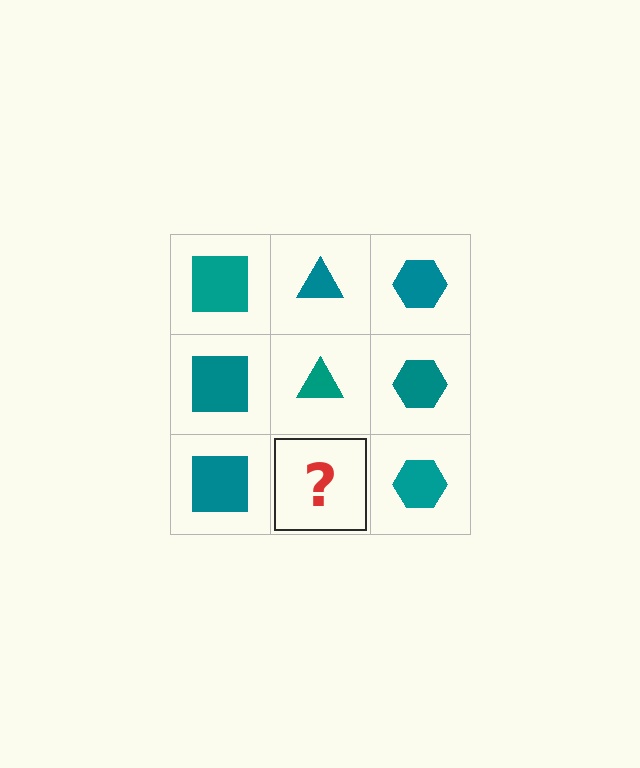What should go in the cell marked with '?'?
The missing cell should contain a teal triangle.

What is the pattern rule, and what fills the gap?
The rule is that each column has a consistent shape. The gap should be filled with a teal triangle.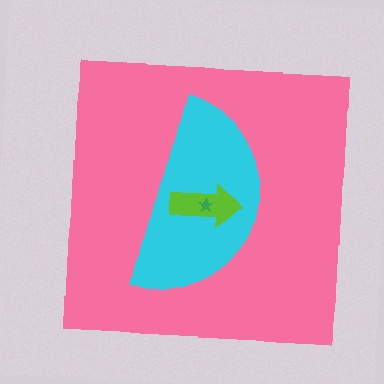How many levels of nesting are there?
4.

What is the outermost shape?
The pink square.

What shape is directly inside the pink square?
The cyan semicircle.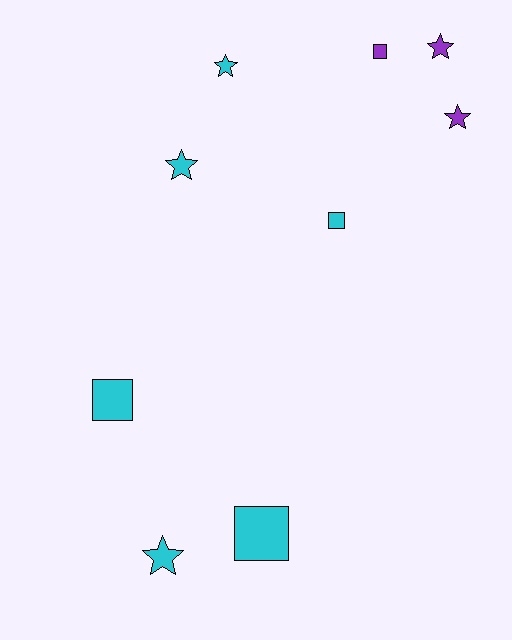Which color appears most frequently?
Cyan, with 6 objects.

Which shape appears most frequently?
Star, with 5 objects.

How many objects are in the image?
There are 9 objects.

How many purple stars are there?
There are 2 purple stars.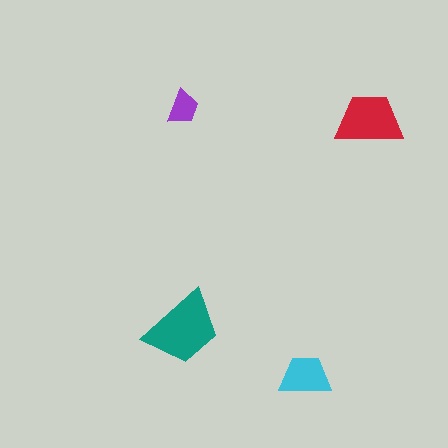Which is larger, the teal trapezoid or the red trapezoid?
The teal one.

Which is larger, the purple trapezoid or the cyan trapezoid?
The cyan one.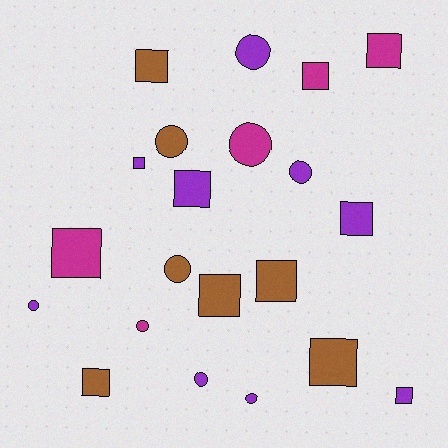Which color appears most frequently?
Purple, with 9 objects.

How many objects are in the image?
There are 21 objects.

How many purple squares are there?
There are 4 purple squares.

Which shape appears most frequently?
Square, with 12 objects.